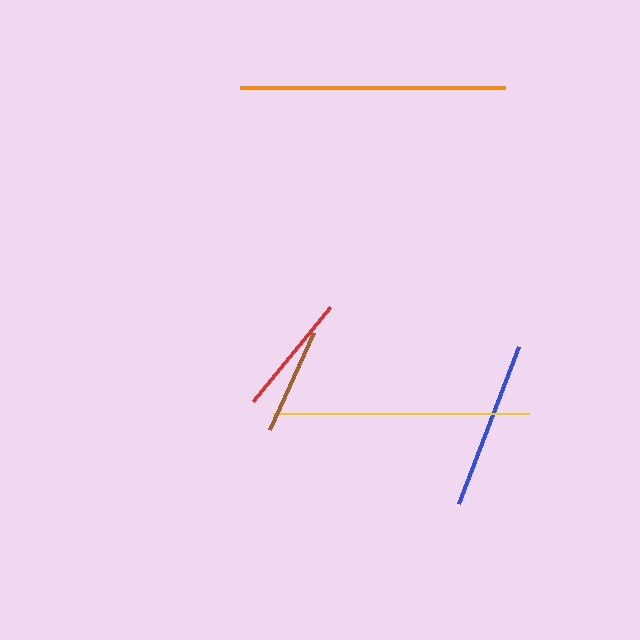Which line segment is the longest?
The orange line is the longest at approximately 266 pixels.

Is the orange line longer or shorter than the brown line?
The orange line is longer than the brown line.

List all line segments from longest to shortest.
From longest to shortest: orange, yellow, blue, red, brown.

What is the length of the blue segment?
The blue segment is approximately 168 pixels long.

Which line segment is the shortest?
The brown line is the shortest at approximately 106 pixels.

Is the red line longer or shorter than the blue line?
The blue line is longer than the red line.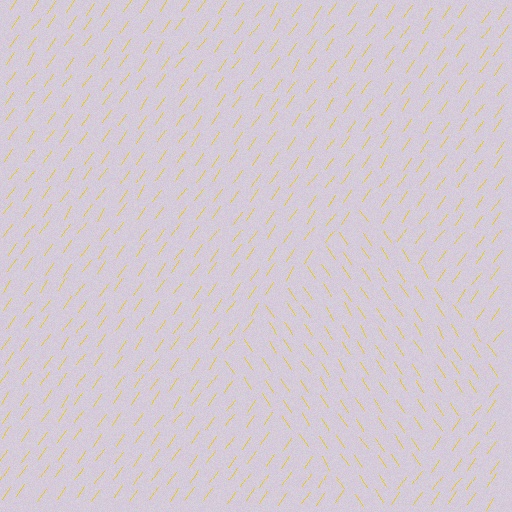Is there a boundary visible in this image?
Yes, there is a texture boundary formed by a change in line orientation.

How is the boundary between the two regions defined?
The boundary is defined purely by a change in line orientation (approximately 70 degrees difference). All lines are the same color and thickness.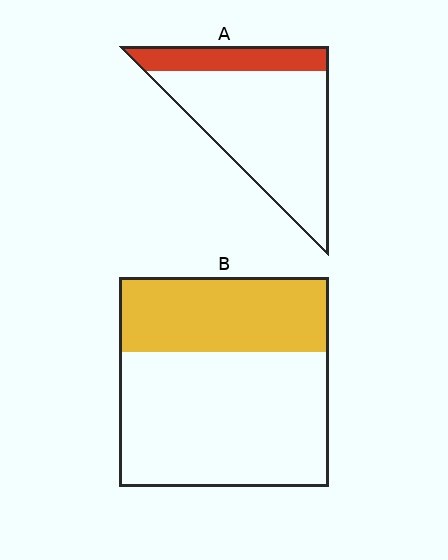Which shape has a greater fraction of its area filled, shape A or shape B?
Shape B.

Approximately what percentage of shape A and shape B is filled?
A is approximately 20% and B is approximately 35%.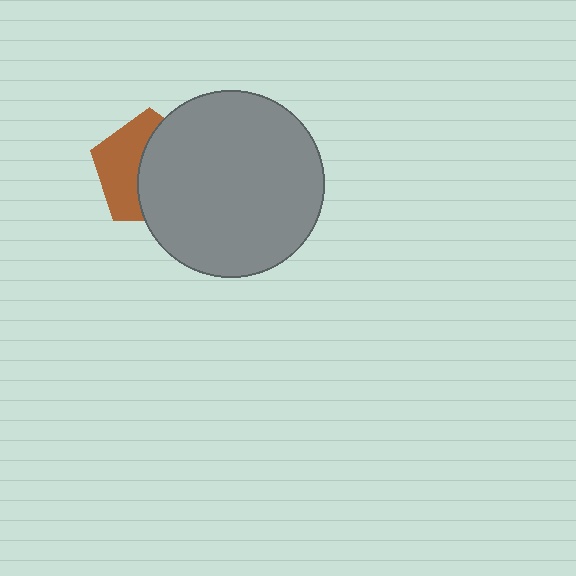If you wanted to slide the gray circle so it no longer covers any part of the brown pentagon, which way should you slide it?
Slide it right — that is the most direct way to separate the two shapes.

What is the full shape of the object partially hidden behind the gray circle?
The partially hidden object is a brown pentagon.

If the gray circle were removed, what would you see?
You would see the complete brown pentagon.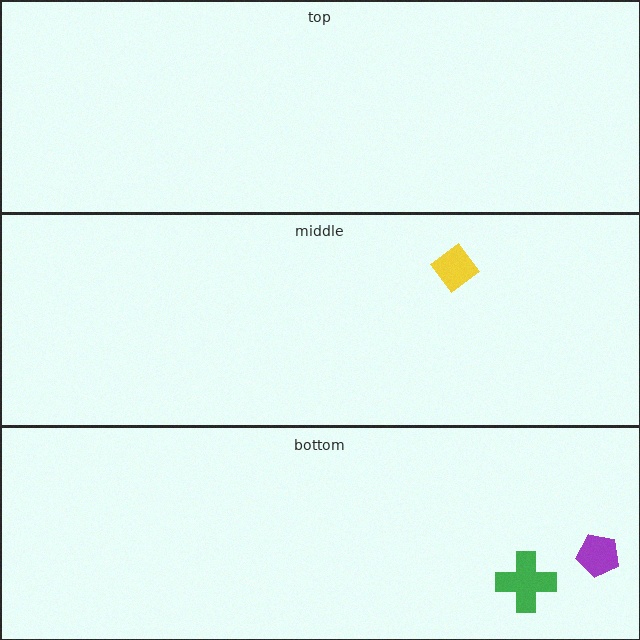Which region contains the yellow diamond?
The middle region.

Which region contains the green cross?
The bottom region.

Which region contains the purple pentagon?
The bottom region.